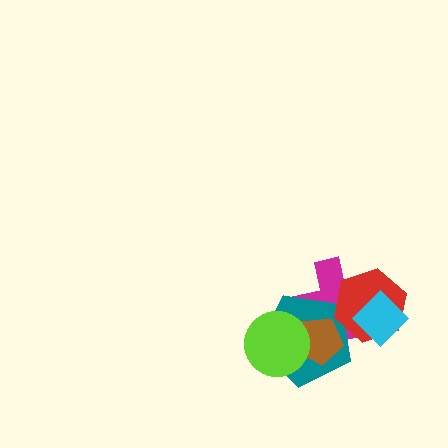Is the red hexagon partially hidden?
Yes, it is partially covered by another shape.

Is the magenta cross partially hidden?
Yes, it is partially covered by another shape.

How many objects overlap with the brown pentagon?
3 objects overlap with the brown pentagon.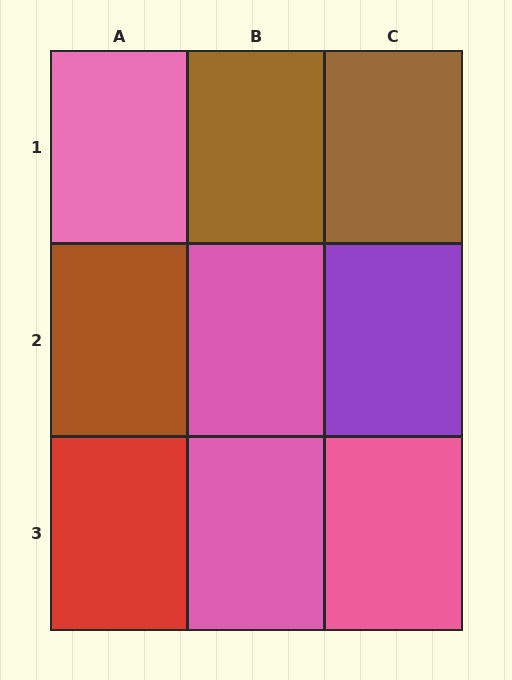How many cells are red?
1 cell is red.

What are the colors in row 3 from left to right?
Red, pink, pink.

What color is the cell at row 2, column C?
Purple.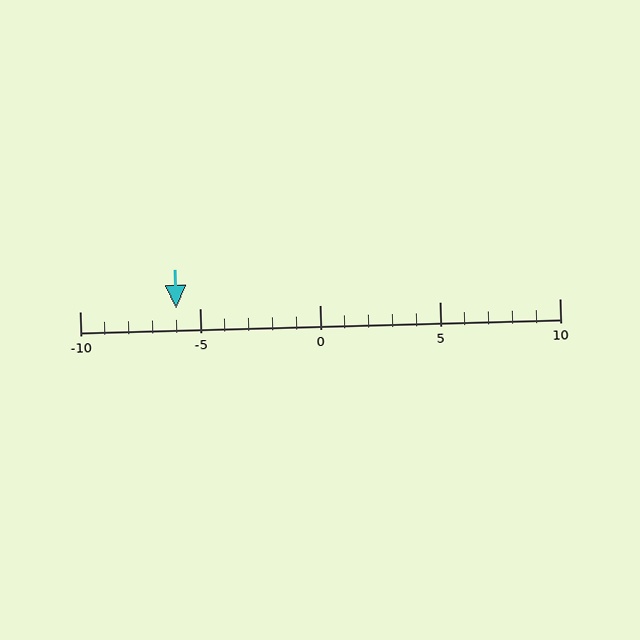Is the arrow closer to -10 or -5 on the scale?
The arrow is closer to -5.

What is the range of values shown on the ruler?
The ruler shows values from -10 to 10.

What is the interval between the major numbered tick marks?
The major tick marks are spaced 5 units apart.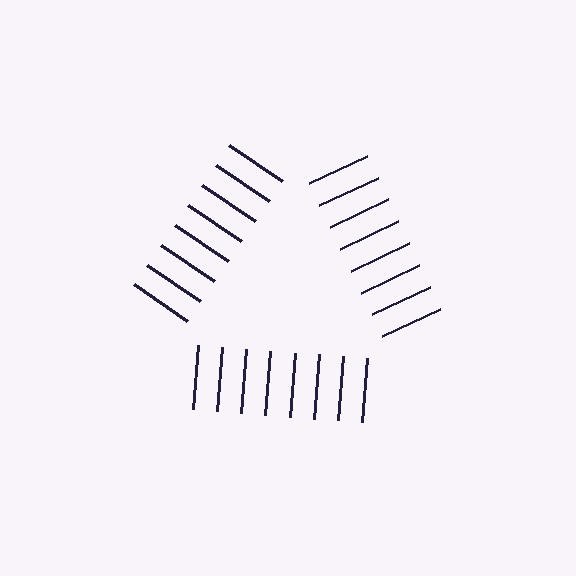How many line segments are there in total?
24 — 8 along each of the 3 edges.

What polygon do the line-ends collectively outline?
An illusory triangle — the line segments terminate on its edges but no continuous stroke is drawn.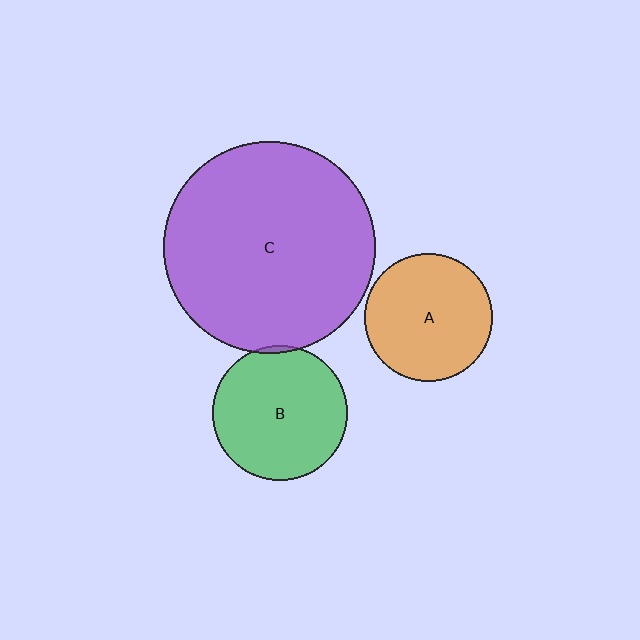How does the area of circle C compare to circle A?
Approximately 2.7 times.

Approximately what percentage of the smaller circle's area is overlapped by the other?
Approximately 5%.